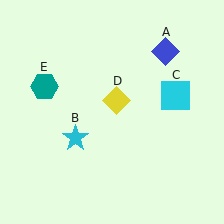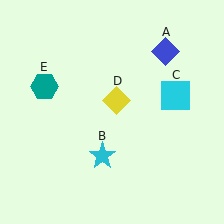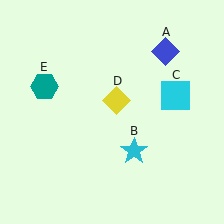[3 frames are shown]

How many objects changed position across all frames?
1 object changed position: cyan star (object B).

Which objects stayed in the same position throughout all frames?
Blue diamond (object A) and cyan square (object C) and yellow diamond (object D) and teal hexagon (object E) remained stationary.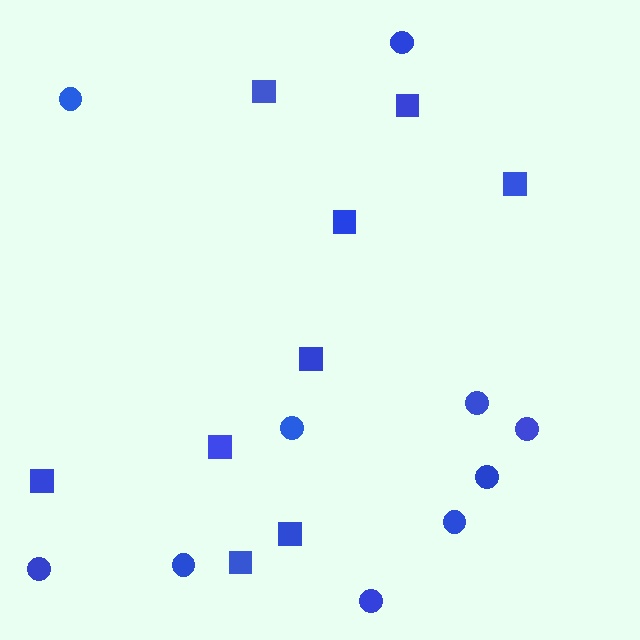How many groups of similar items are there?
There are 2 groups: one group of circles (10) and one group of squares (9).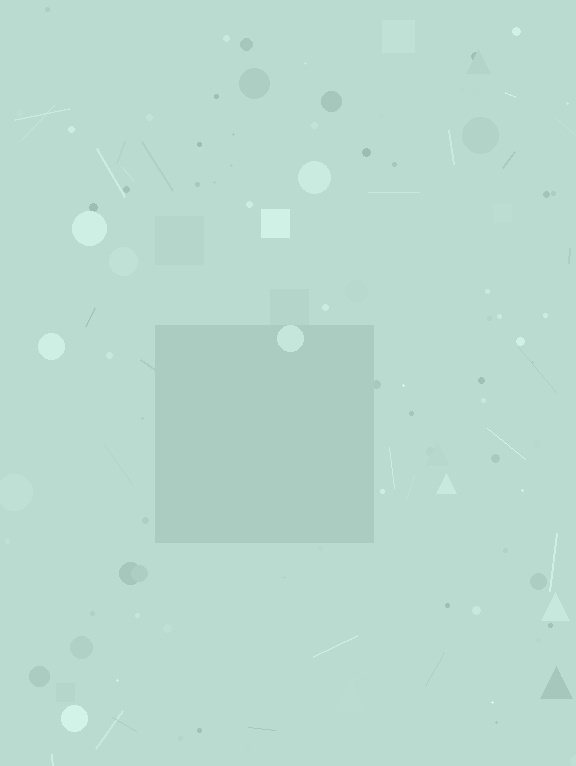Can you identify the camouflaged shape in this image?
The camouflaged shape is a square.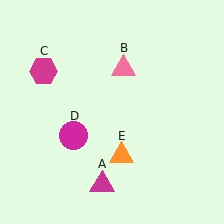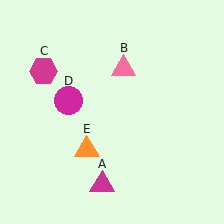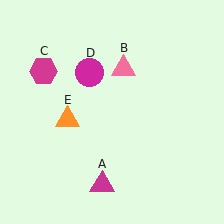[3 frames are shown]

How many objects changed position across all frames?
2 objects changed position: magenta circle (object D), orange triangle (object E).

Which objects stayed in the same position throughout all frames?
Magenta triangle (object A) and pink triangle (object B) and magenta hexagon (object C) remained stationary.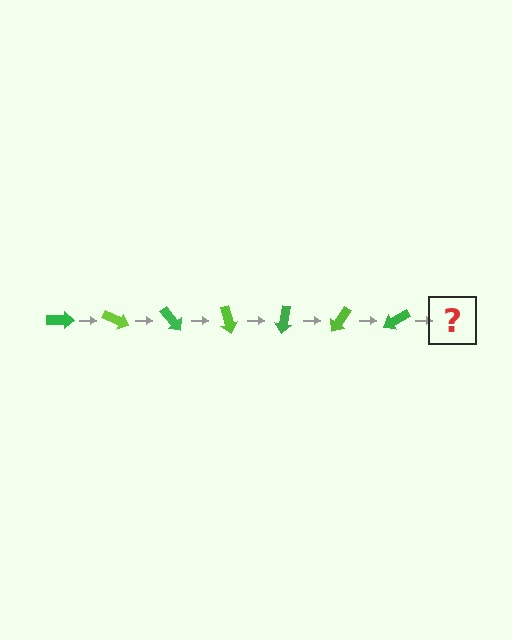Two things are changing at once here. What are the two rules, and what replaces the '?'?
The two rules are that it rotates 25 degrees each step and the color cycles through green and lime. The '?' should be a lime arrow, rotated 175 degrees from the start.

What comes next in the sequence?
The next element should be a lime arrow, rotated 175 degrees from the start.